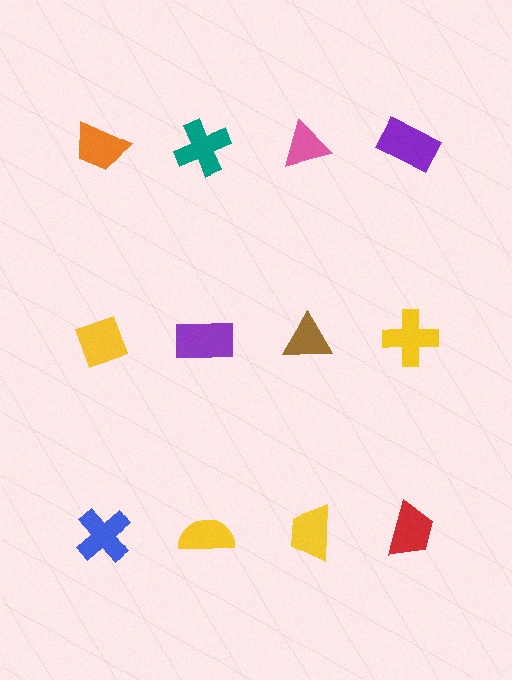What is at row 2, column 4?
A yellow cross.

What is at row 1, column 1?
An orange trapezoid.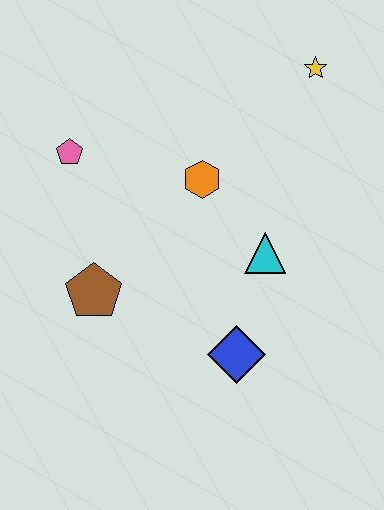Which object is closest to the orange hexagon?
The cyan triangle is closest to the orange hexagon.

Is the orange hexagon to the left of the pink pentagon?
No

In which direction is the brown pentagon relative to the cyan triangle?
The brown pentagon is to the left of the cyan triangle.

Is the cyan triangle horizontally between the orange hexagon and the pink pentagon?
No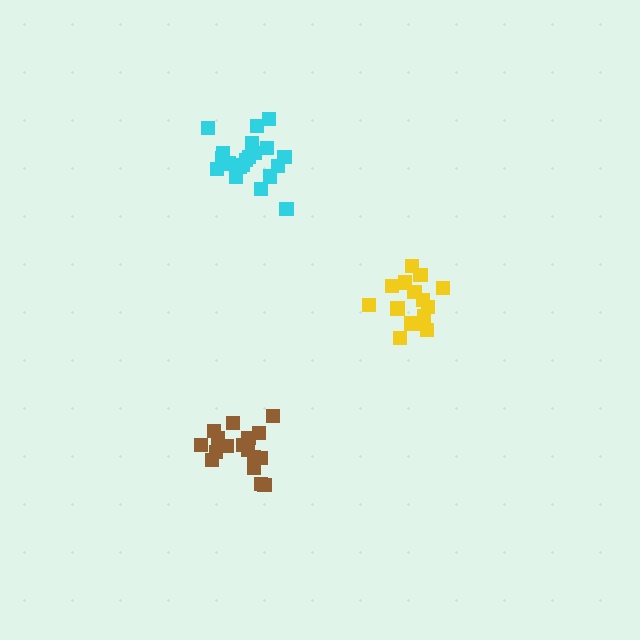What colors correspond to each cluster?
The clusters are colored: brown, yellow, cyan.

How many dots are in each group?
Group 1: 17 dots, Group 2: 15 dots, Group 3: 20 dots (52 total).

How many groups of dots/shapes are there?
There are 3 groups.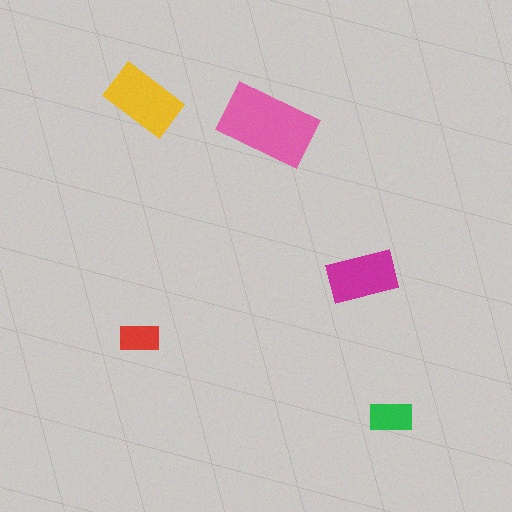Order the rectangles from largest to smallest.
the pink one, the yellow one, the magenta one, the green one, the red one.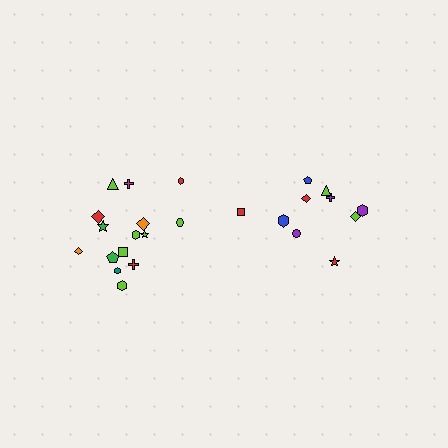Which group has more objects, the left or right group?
The left group.